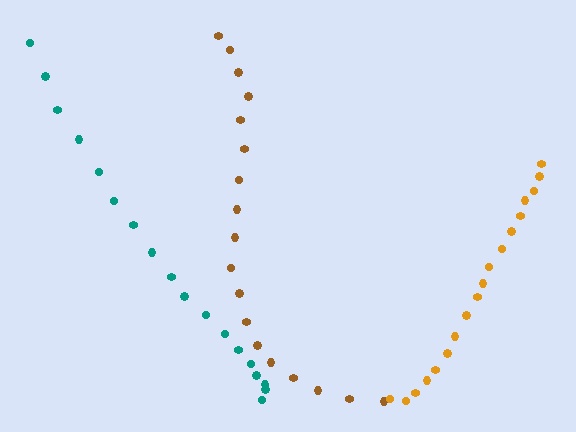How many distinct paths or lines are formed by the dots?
There are 3 distinct paths.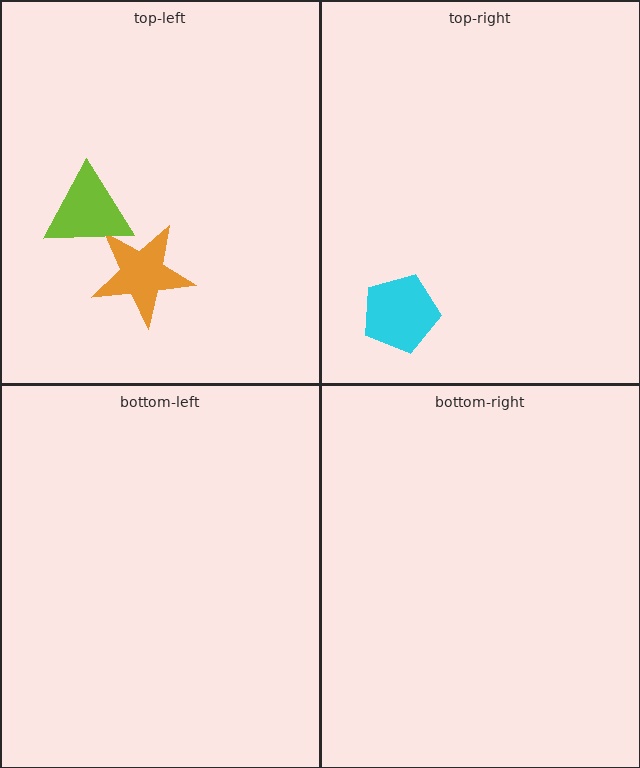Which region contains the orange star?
The top-left region.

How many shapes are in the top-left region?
2.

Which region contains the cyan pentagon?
The top-right region.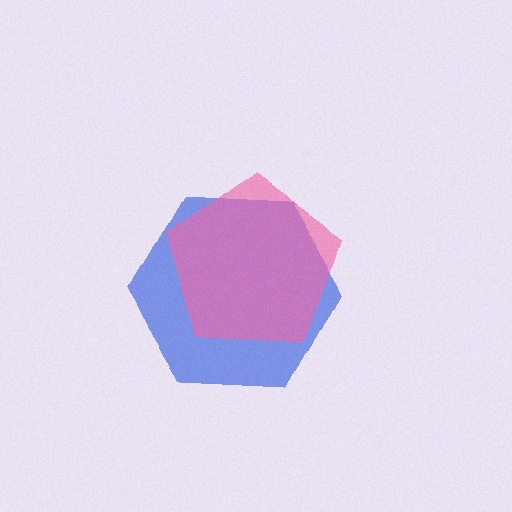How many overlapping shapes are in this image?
There are 2 overlapping shapes in the image.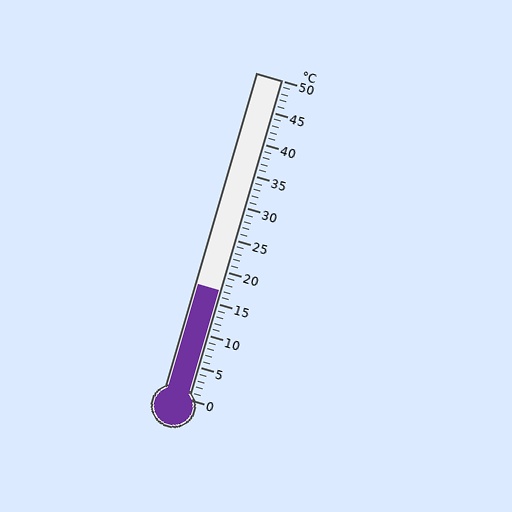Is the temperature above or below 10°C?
The temperature is above 10°C.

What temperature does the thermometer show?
The thermometer shows approximately 17°C.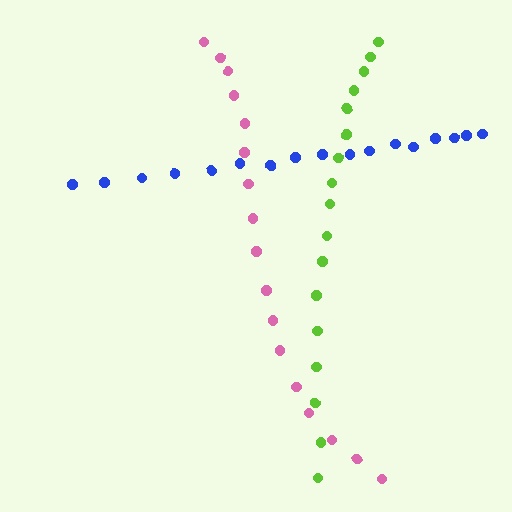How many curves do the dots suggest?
There are 3 distinct paths.